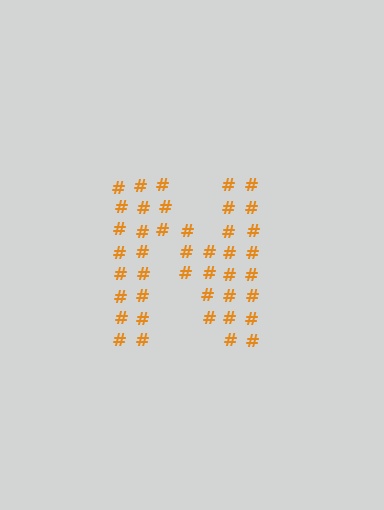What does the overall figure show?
The overall figure shows the letter N.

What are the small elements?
The small elements are hash symbols.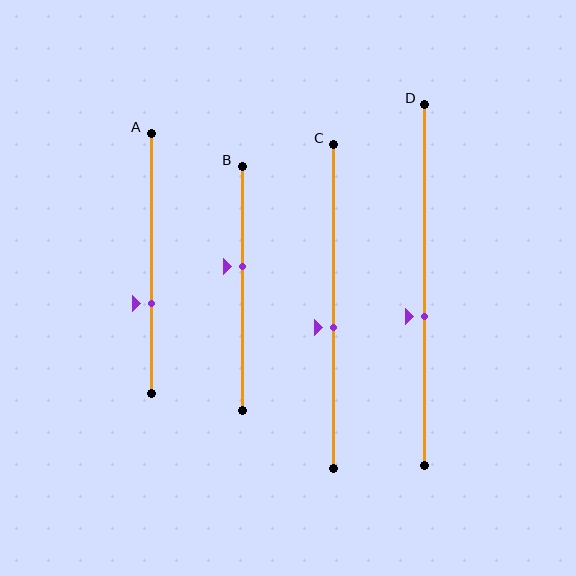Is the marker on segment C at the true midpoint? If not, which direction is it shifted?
No, the marker on segment C is shifted downward by about 6% of the segment length.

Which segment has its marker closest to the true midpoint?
Segment C has its marker closest to the true midpoint.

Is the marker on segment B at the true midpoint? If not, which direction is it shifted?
No, the marker on segment B is shifted upward by about 9% of the segment length.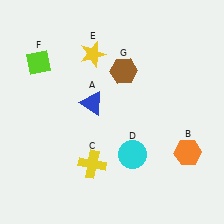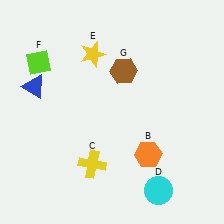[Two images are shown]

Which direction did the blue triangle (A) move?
The blue triangle (A) moved left.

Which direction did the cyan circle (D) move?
The cyan circle (D) moved down.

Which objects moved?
The objects that moved are: the blue triangle (A), the orange hexagon (B), the cyan circle (D).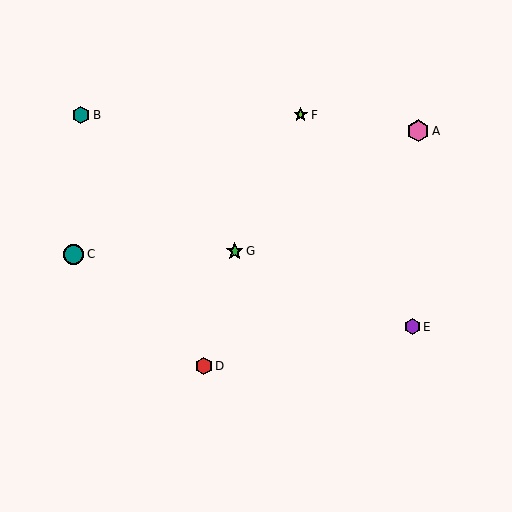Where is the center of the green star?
The center of the green star is at (235, 251).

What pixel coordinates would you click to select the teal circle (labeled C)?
Click at (73, 254) to select the teal circle C.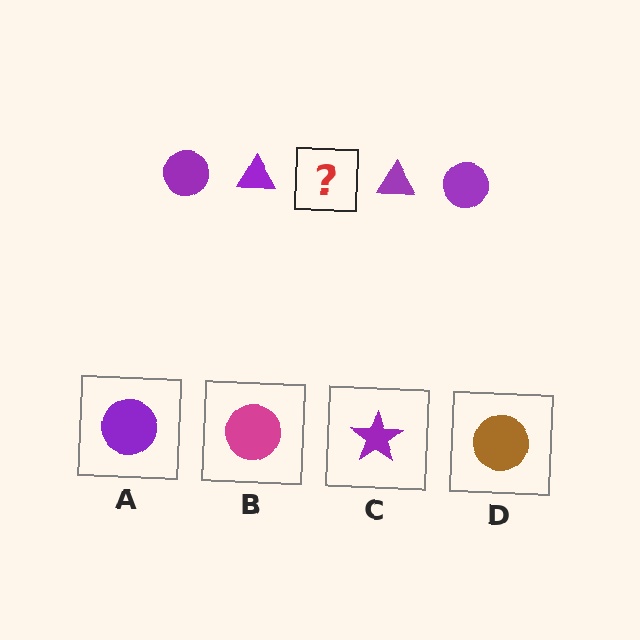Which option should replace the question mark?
Option A.